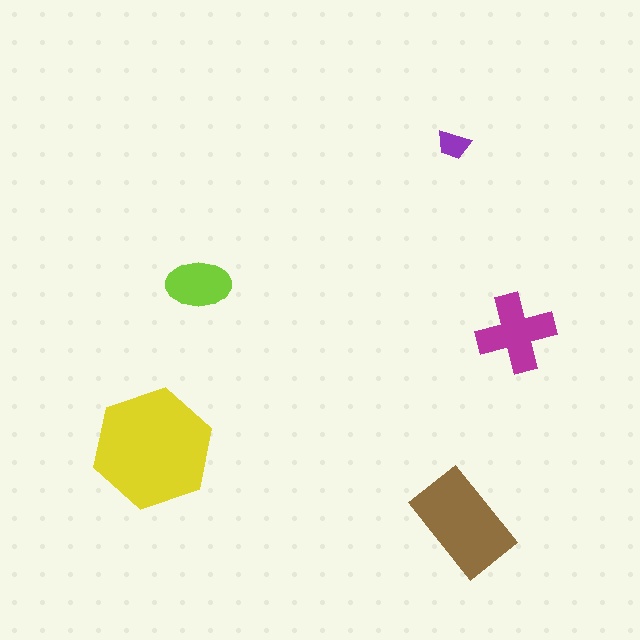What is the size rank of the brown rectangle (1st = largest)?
2nd.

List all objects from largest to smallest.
The yellow hexagon, the brown rectangle, the magenta cross, the lime ellipse, the purple trapezoid.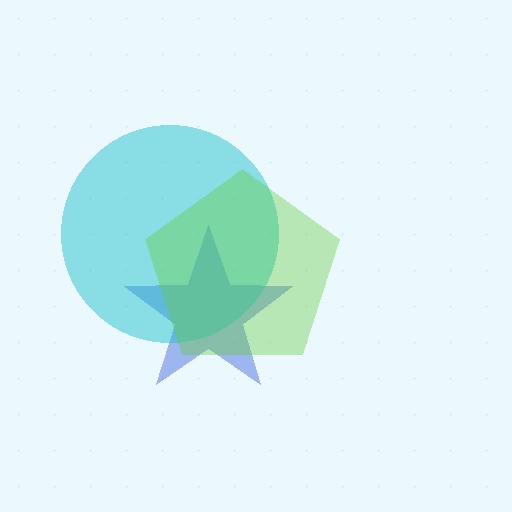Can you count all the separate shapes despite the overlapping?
Yes, there are 3 separate shapes.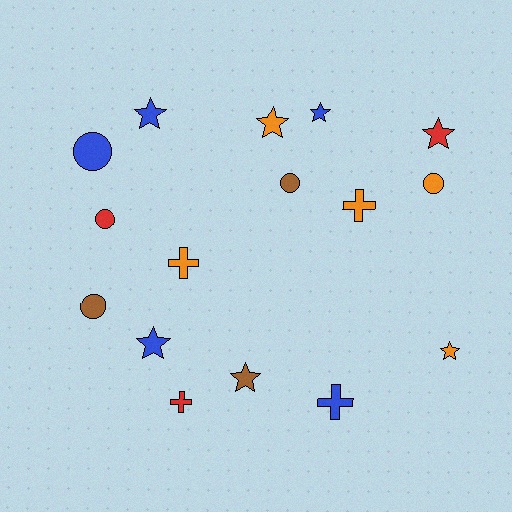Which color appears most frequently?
Blue, with 5 objects.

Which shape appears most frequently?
Star, with 7 objects.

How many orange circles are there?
There is 1 orange circle.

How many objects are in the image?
There are 16 objects.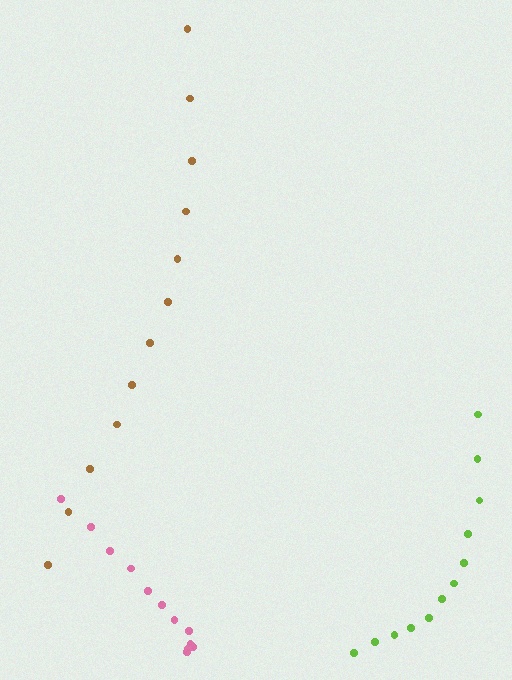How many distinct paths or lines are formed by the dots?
There are 3 distinct paths.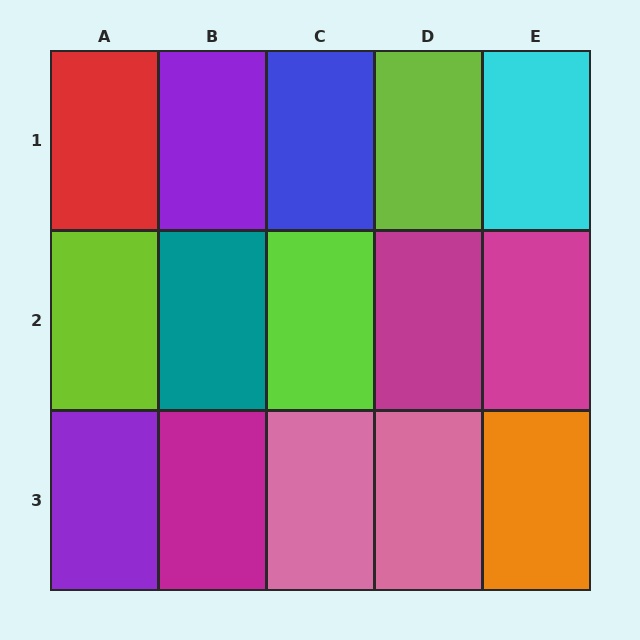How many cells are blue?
1 cell is blue.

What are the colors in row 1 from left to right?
Red, purple, blue, lime, cyan.